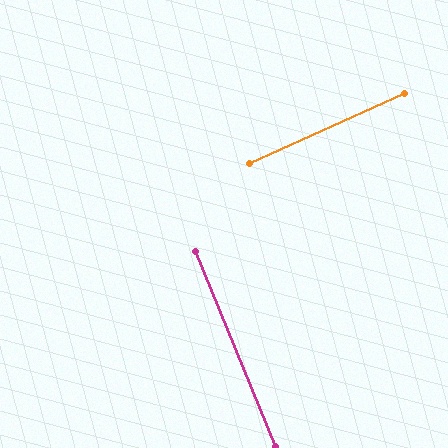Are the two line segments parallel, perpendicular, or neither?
Perpendicular — they meet at approximately 88°.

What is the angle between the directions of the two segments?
Approximately 88 degrees.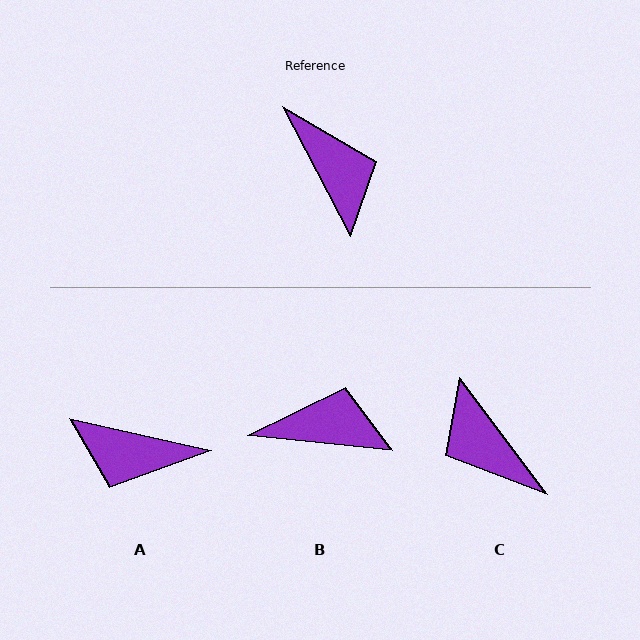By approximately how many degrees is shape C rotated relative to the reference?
Approximately 170 degrees clockwise.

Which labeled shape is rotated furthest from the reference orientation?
C, about 170 degrees away.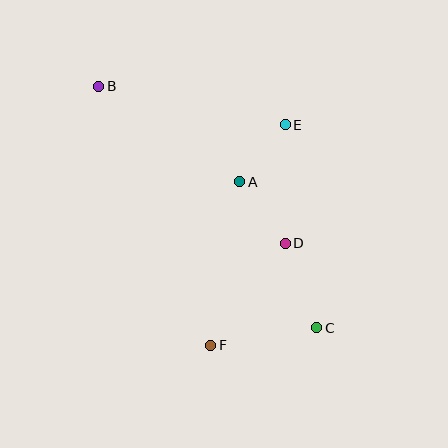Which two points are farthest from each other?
Points B and C are farthest from each other.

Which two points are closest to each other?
Points A and E are closest to each other.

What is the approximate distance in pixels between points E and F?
The distance between E and F is approximately 232 pixels.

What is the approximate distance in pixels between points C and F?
The distance between C and F is approximately 107 pixels.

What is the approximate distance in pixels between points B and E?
The distance between B and E is approximately 191 pixels.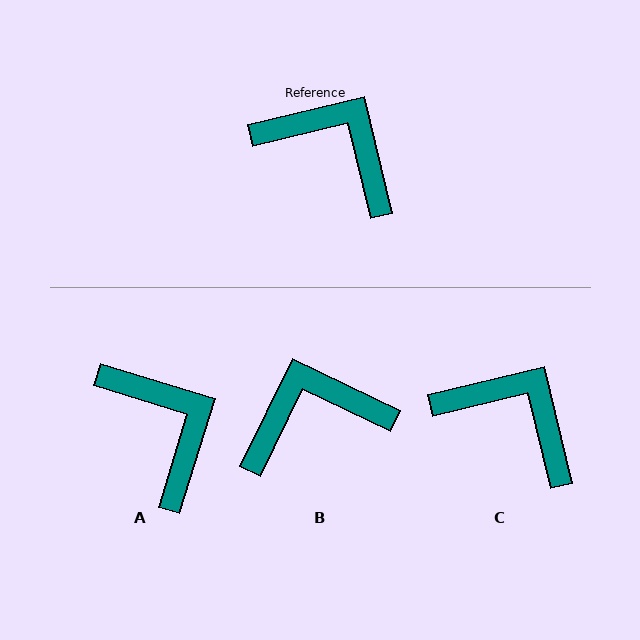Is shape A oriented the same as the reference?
No, it is off by about 31 degrees.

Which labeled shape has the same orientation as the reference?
C.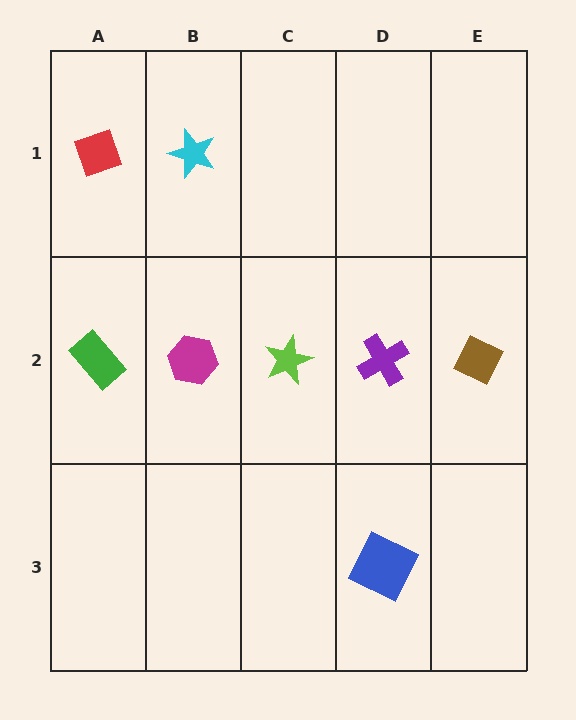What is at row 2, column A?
A green rectangle.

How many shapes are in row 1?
2 shapes.